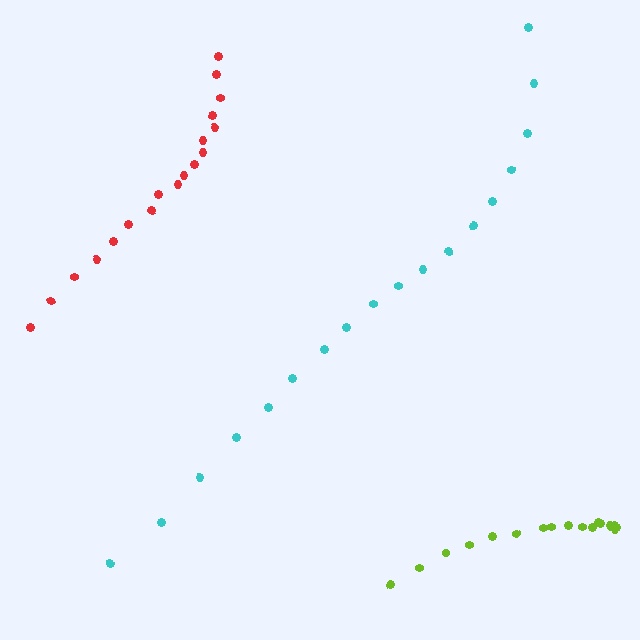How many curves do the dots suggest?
There are 3 distinct paths.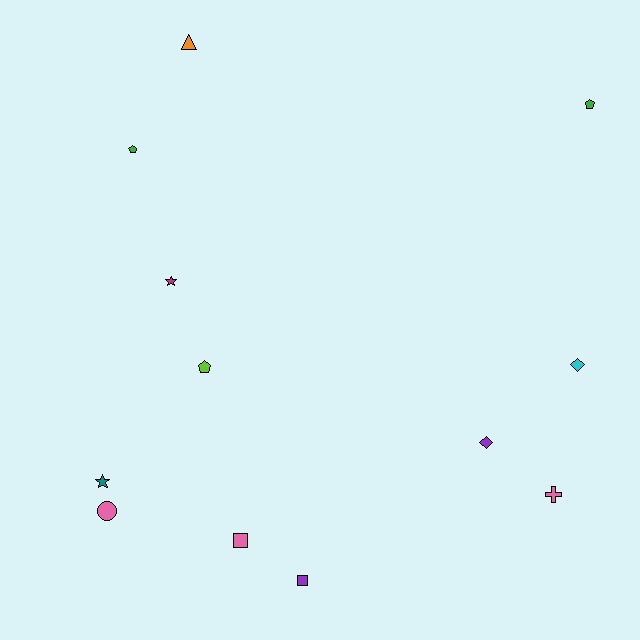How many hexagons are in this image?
There are no hexagons.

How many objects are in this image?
There are 12 objects.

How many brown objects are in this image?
There are no brown objects.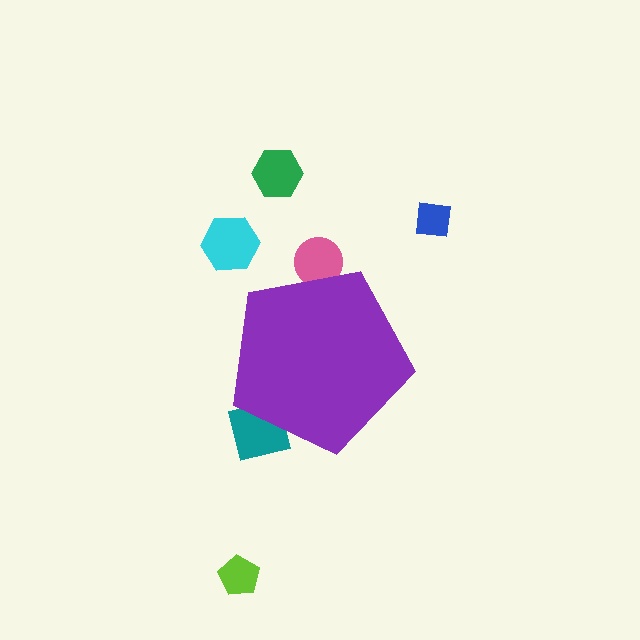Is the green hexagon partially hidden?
No, the green hexagon is fully visible.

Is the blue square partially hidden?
No, the blue square is fully visible.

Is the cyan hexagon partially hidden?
No, the cyan hexagon is fully visible.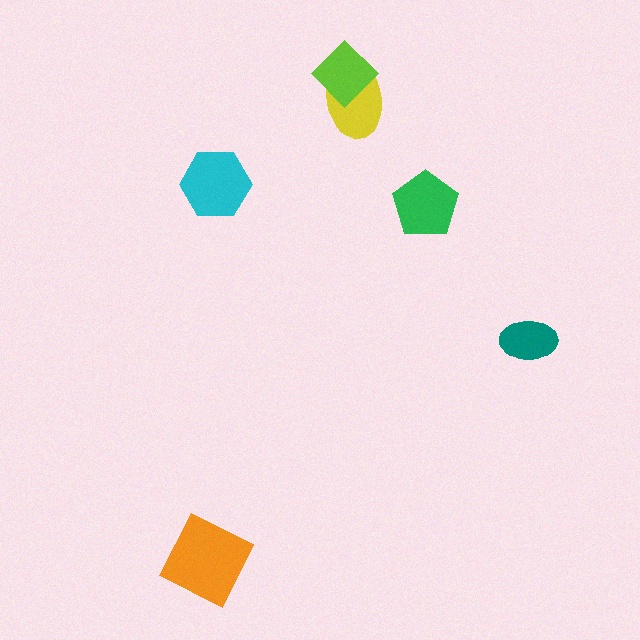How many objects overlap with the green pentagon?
0 objects overlap with the green pentagon.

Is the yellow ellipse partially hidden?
Yes, it is partially covered by another shape.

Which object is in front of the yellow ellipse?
The lime diamond is in front of the yellow ellipse.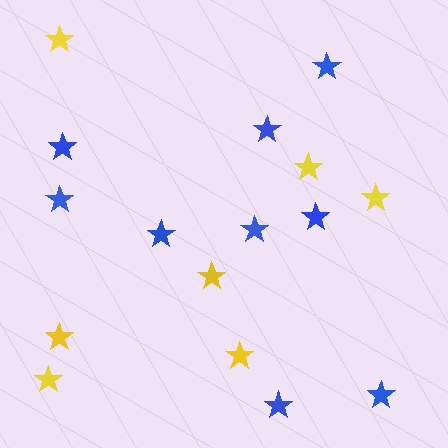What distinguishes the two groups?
There are 2 groups: one group of yellow stars (7) and one group of blue stars (9).